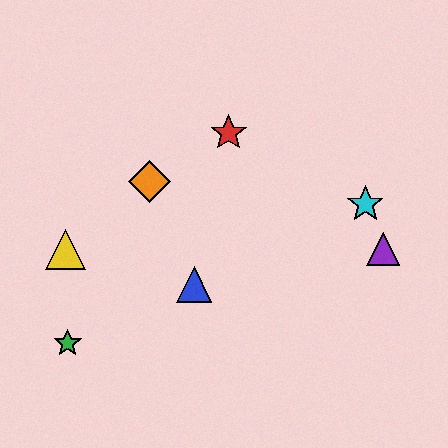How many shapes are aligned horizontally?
2 shapes (the yellow triangle, the purple triangle) are aligned horizontally.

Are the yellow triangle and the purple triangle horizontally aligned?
Yes, both are at y≈249.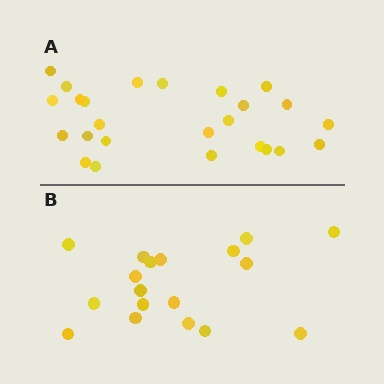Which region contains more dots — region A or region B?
Region A (the top region) has more dots.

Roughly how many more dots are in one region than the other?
Region A has roughly 8 or so more dots than region B.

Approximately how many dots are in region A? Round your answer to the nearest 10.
About 20 dots. (The exact count is 25, which rounds to 20.)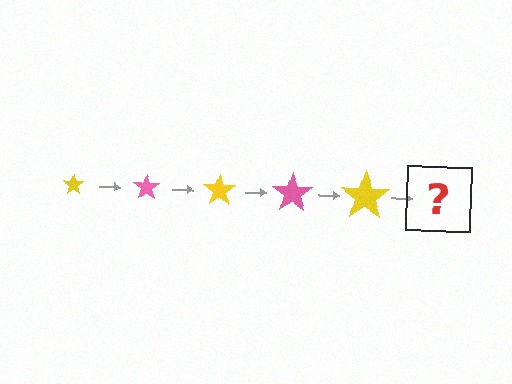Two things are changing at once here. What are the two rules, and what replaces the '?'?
The two rules are that the star grows larger each step and the color cycles through yellow and pink. The '?' should be a pink star, larger than the previous one.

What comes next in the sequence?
The next element should be a pink star, larger than the previous one.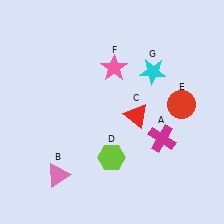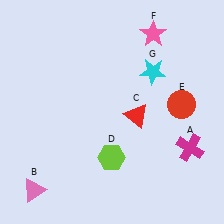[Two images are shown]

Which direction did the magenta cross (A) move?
The magenta cross (A) moved right.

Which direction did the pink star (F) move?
The pink star (F) moved right.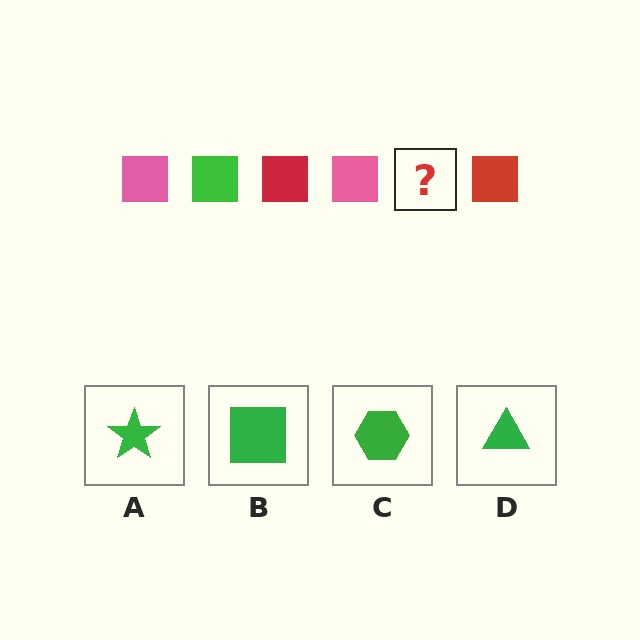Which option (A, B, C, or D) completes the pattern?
B.